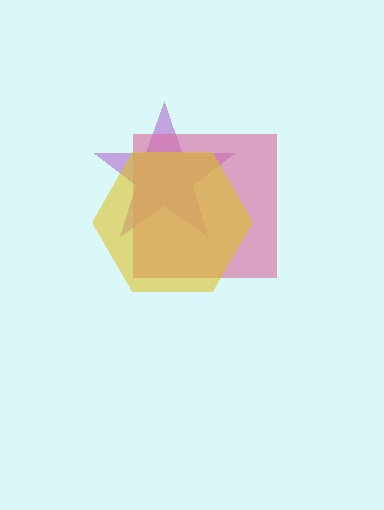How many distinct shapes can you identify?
There are 3 distinct shapes: a purple star, a pink square, a yellow hexagon.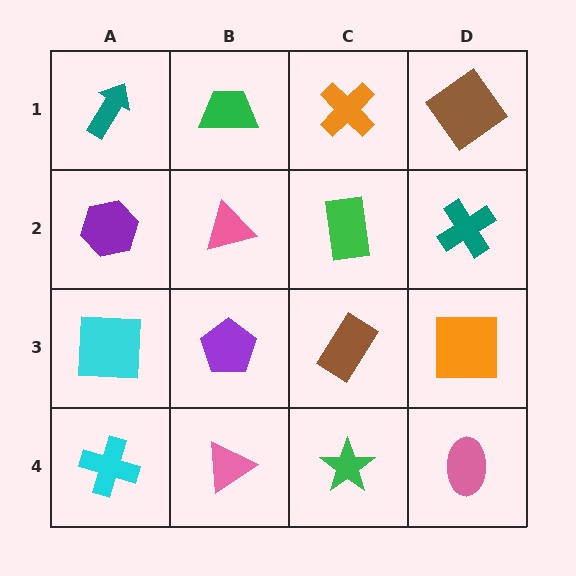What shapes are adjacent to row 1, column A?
A purple hexagon (row 2, column A), a green trapezoid (row 1, column B).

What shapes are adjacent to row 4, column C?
A brown rectangle (row 3, column C), a pink triangle (row 4, column B), a pink ellipse (row 4, column D).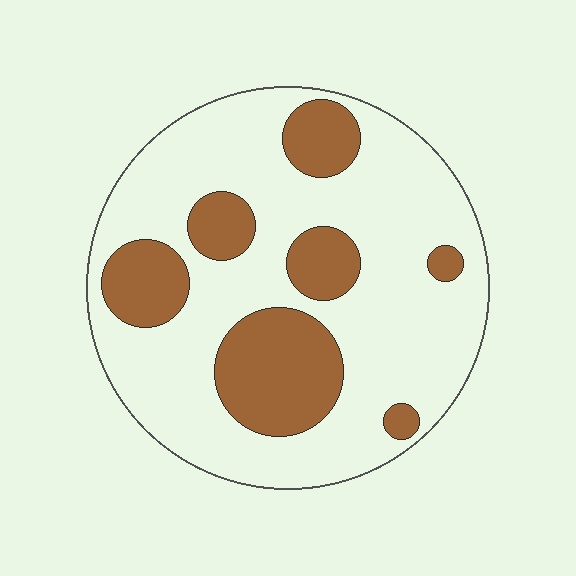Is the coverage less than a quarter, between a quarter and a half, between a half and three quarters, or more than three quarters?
Between a quarter and a half.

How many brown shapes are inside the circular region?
7.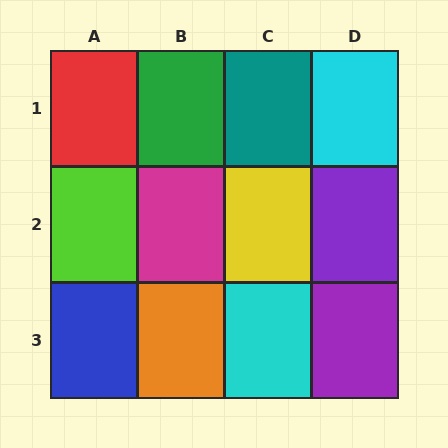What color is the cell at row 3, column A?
Blue.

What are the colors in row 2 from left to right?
Lime, magenta, yellow, purple.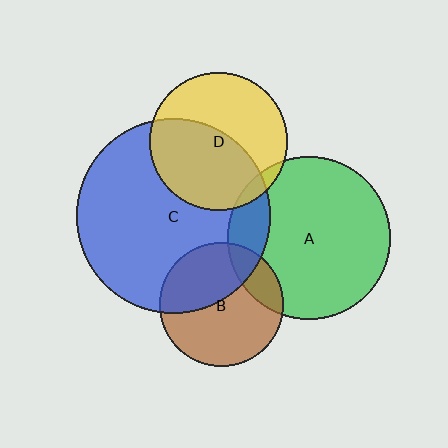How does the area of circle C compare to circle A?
Approximately 1.4 times.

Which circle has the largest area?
Circle C (blue).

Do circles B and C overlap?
Yes.